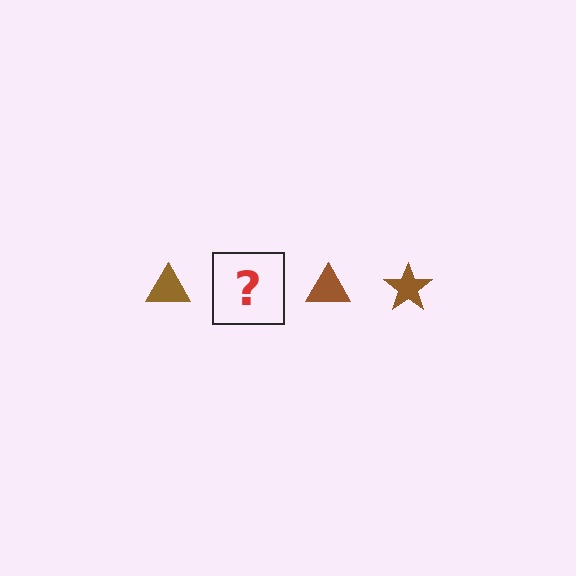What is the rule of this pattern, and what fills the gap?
The rule is that the pattern cycles through triangle, star shapes in brown. The gap should be filled with a brown star.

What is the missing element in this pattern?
The missing element is a brown star.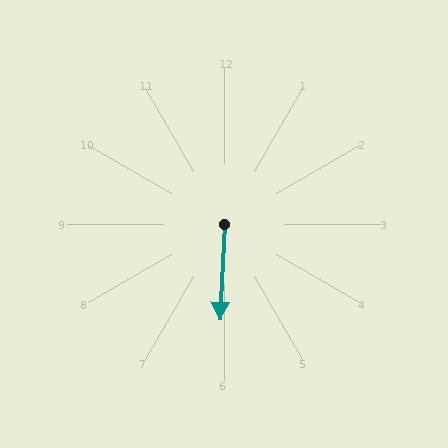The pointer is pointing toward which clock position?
Roughly 6 o'clock.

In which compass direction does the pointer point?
South.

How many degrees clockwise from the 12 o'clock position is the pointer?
Approximately 183 degrees.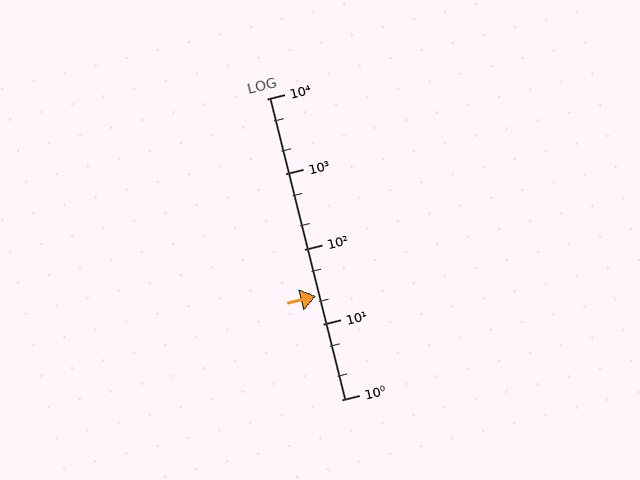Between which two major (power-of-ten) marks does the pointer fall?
The pointer is between 10 and 100.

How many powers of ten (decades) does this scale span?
The scale spans 4 decades, from 1 to 10000.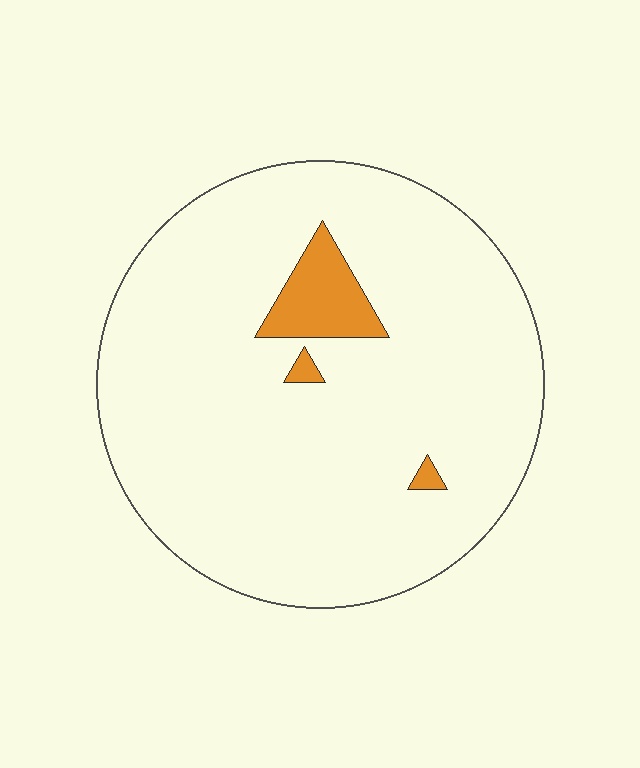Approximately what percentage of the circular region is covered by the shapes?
Approximately 5%.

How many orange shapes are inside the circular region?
3.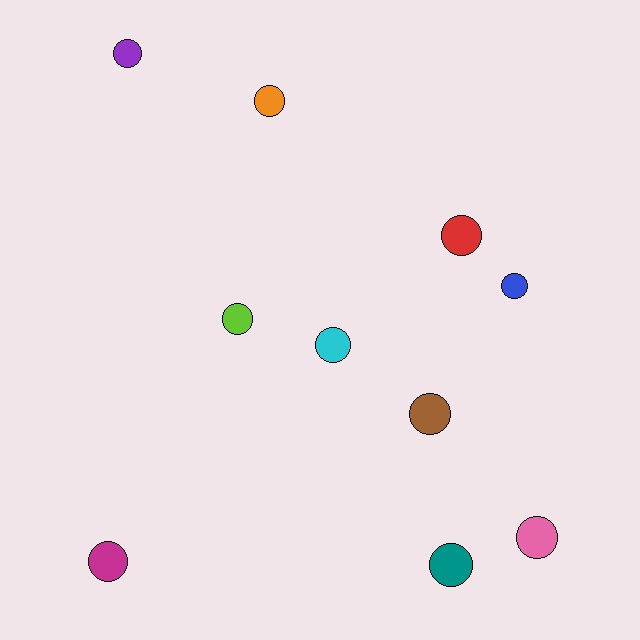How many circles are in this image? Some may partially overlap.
There are 10 circles.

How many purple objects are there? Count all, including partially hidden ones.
There is 1 purple object.